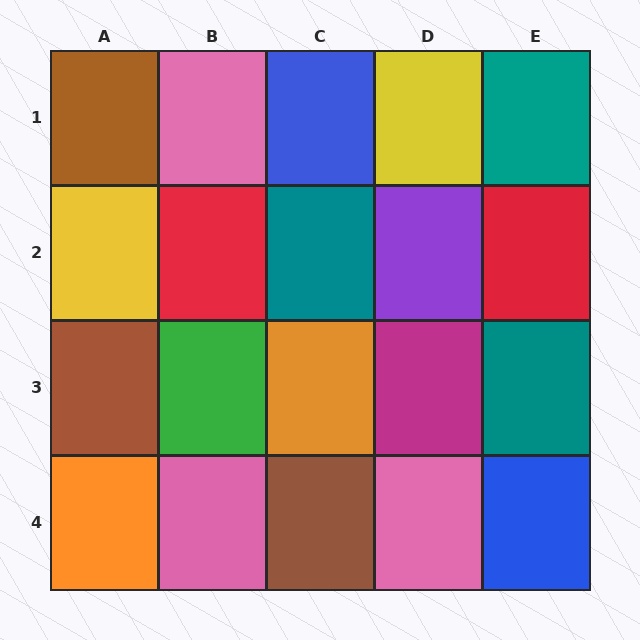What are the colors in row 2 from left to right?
Yellow, red, teal, purple, red.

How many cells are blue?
2 cells are blue.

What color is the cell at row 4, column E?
Blue.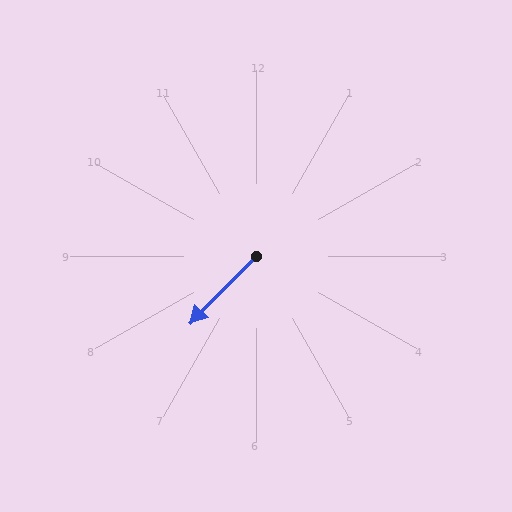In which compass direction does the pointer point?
Southwest.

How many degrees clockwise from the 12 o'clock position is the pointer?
Approximately 225 degrees.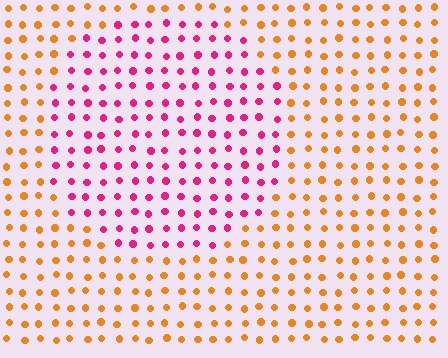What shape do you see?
I see a circle.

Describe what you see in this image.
The image is filled with small orange elements in a uniform arrangement. A circle-shaped region is visible where the elements are tinted to a slightly different hue, forming a subtle color boundary.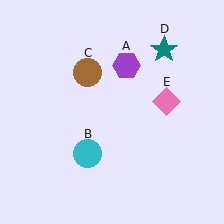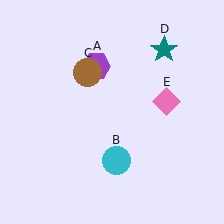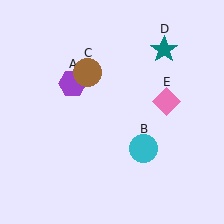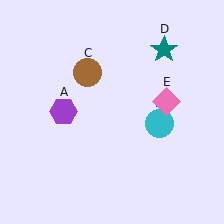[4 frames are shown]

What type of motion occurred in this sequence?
The purple hexagon (object A), cyan circle (object B) rotated counterclockwise around the center of the scene.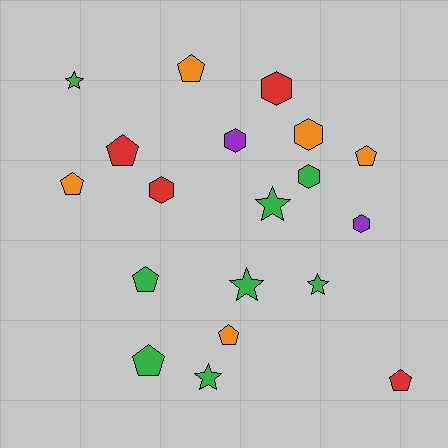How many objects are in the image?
There are 19 objects.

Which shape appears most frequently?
Pentagon, with 8 objects.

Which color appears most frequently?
Green, with 8 objects.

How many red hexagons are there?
There are 2 red hexagons.